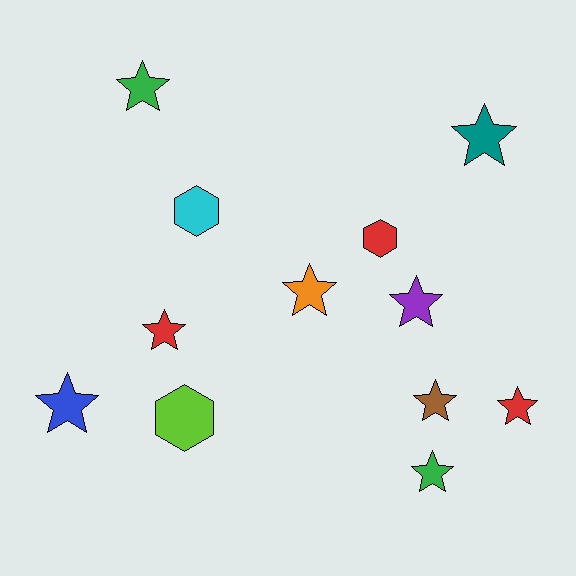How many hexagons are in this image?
There are 3 hexagons.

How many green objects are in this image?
There are 2 green objects.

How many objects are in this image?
There are 12 objects.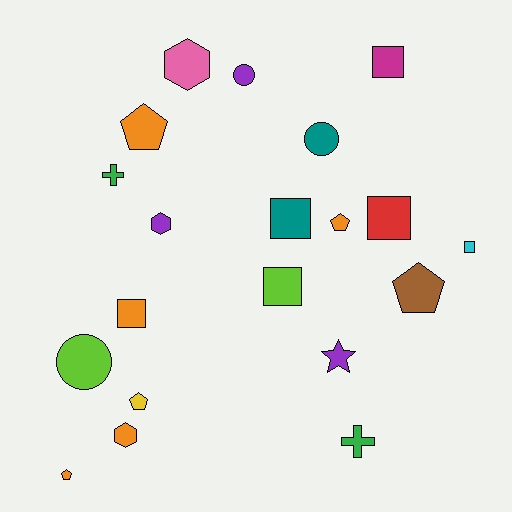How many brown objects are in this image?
There is 1 brown object.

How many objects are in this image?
There are 20 objects.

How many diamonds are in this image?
There are no diamonds.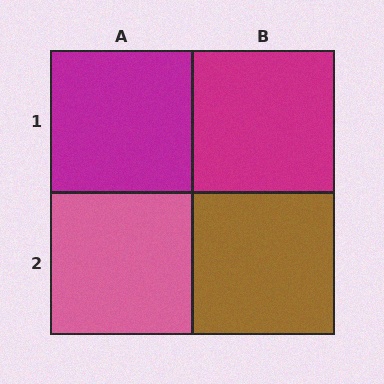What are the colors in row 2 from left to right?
Pink, brown.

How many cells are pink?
1 cell is pink.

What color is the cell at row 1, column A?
Magenta.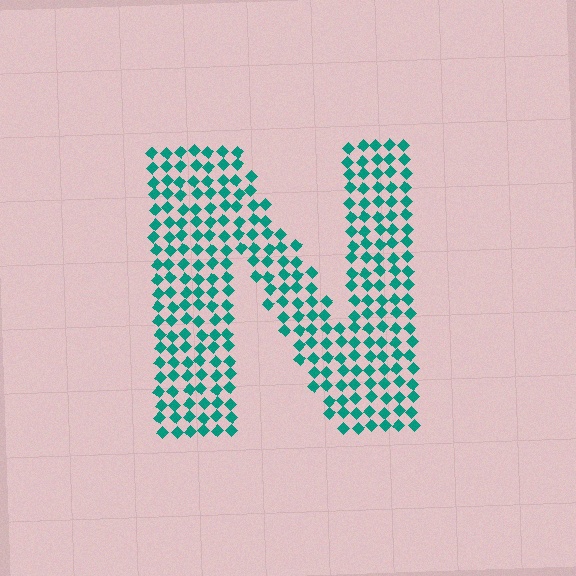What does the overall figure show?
The overall figure shows the letter N.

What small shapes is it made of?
It is made of small diamonds.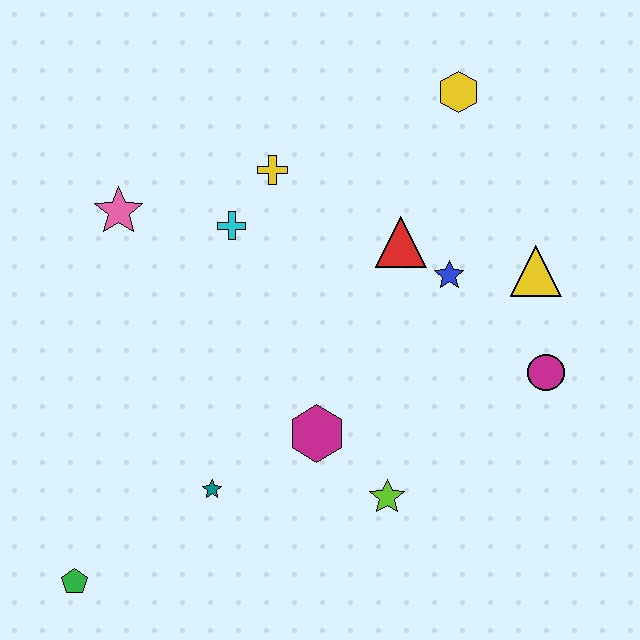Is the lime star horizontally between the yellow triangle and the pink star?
Yes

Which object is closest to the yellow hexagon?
The red triangle is closest to the yellow hexagon.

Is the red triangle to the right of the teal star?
Yes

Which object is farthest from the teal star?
The yellow hexagon is farthest from the teal star.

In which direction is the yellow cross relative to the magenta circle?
The yellow cross is to the left of the magenta circle.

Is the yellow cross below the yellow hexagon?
Yes